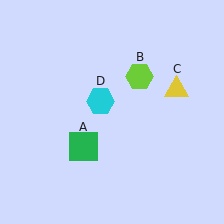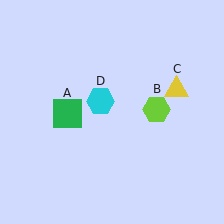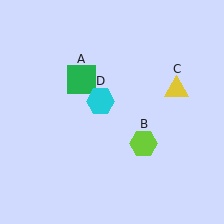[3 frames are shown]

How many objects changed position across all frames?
2 objects changed position: green square (object A), lime hexagon (object B).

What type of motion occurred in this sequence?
The green square (object A), lime hexagon (object B) rotated clockwise around the center of the scene.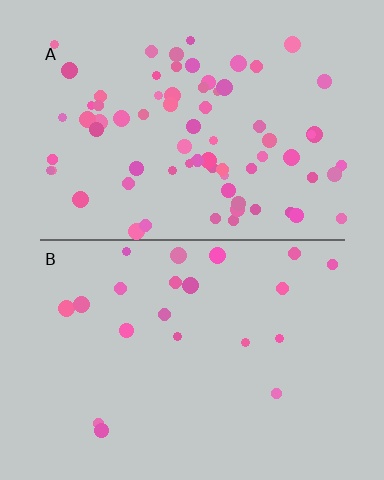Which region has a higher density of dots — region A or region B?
A (the top).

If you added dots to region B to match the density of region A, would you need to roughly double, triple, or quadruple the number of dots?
Approximately quadruple.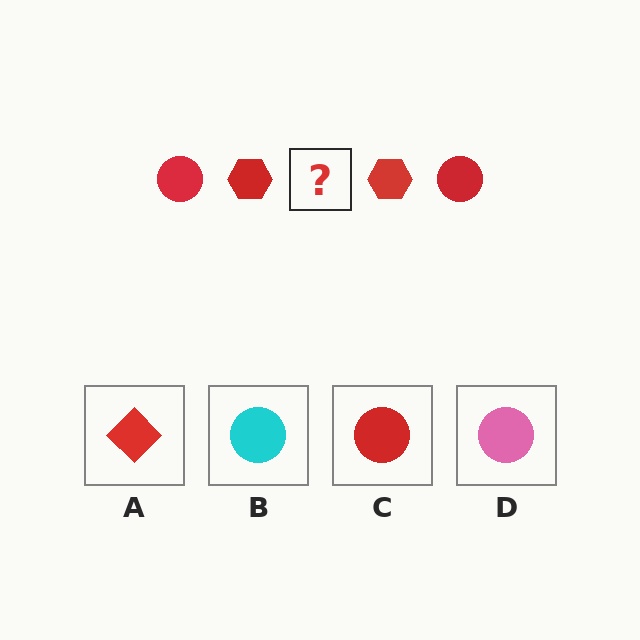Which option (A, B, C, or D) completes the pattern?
C.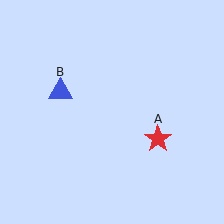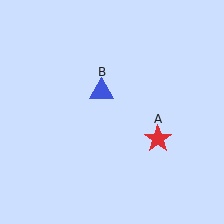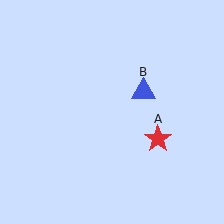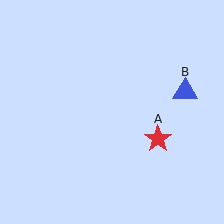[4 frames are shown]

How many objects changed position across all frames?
1 object changed position: blue triangle (object B).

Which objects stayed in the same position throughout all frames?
Red star (object A) remained stationary.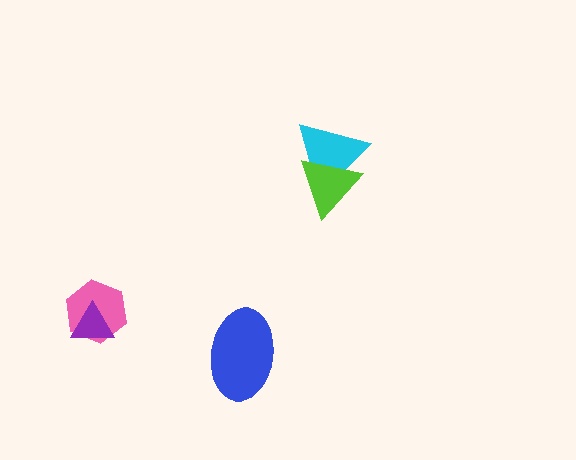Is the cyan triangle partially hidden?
Yes, it is partially covered by another shape.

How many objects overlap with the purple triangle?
1 object overlaps with the purple triangle.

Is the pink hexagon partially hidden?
Yes, it is partially covered by another shape.